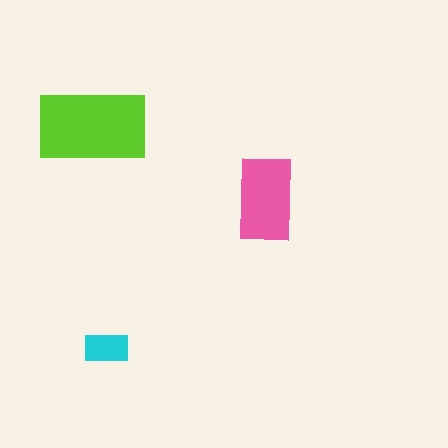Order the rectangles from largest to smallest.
the lime one, the pink one, the cyan one.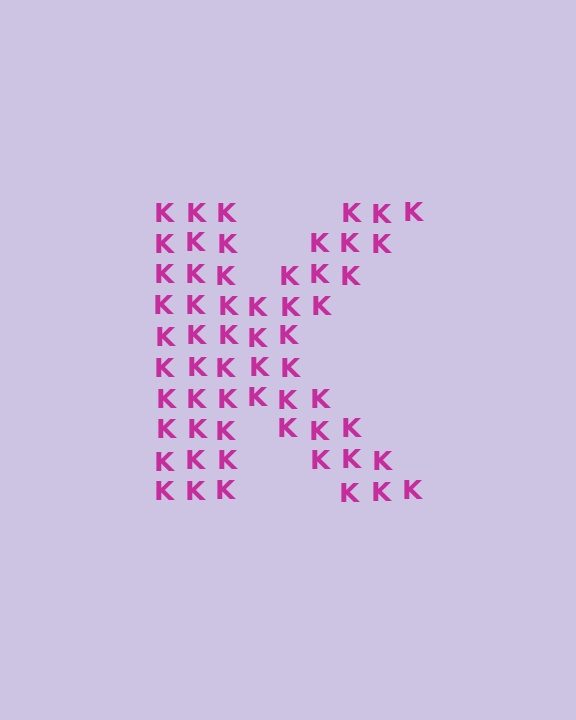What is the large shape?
The large shape is the letter K.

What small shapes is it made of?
It is made of small letter K's.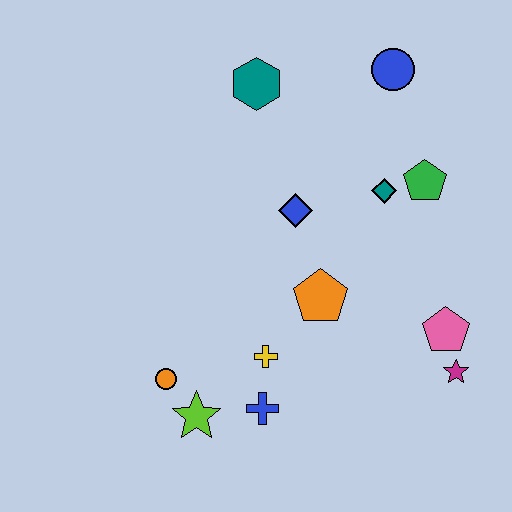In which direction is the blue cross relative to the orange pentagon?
The blue cross is below the orange pentagon.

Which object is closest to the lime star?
The orange circle is closest to the lime star.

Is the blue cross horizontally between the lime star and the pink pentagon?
Yes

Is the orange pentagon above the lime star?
Yes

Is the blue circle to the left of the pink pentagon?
Yes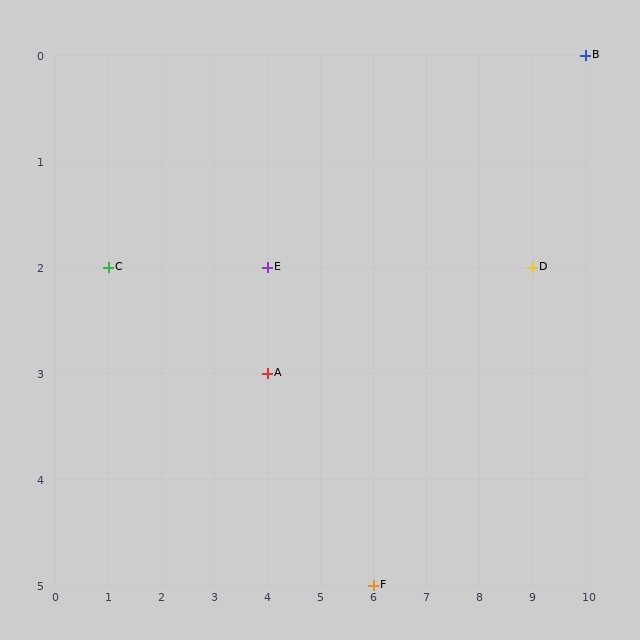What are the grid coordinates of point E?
Point E is at grid coordinates (4, 2).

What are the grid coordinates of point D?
Point D is at grid coordinates (9, 2).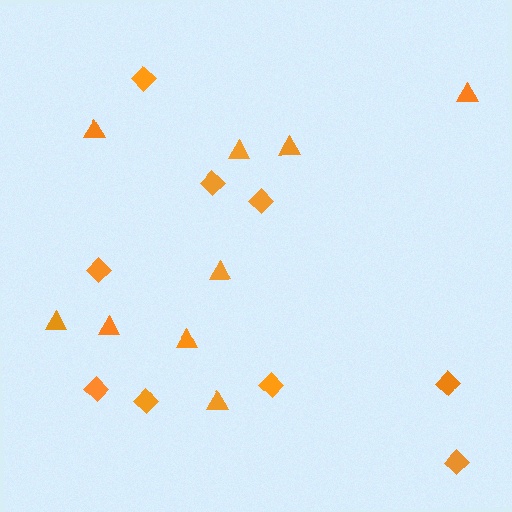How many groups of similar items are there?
There are 2 groups: one group of triangles (9) and one group of diamonds (9).